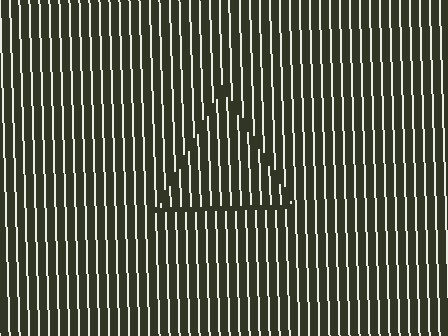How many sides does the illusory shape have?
3 sides — the line-ends trace a triangle.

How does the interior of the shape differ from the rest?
The interior of the shape contains the same grating, shifted by half a period — the contour is defined by the phase discontinuity where line-ends from the inner and outer gratings abut.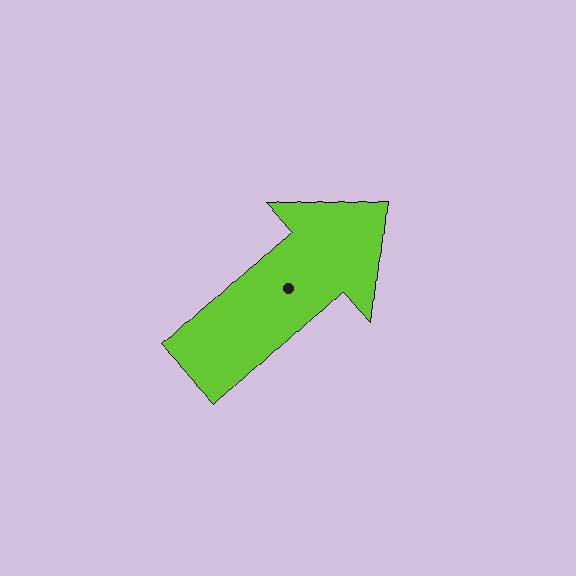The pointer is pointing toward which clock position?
Roughly 2 o'clock.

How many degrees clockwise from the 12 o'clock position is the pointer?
Approximately 47 degrees.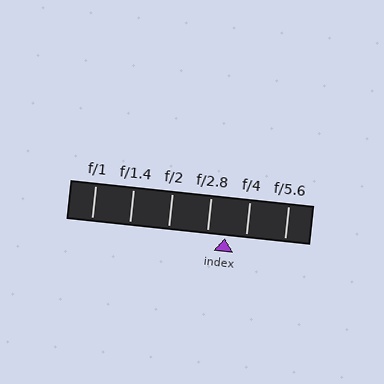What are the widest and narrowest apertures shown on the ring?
The widest aperture shown is f/1 and the narrowest is f/5.6.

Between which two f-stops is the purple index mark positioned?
The index mark is between f/2.8 and f/4.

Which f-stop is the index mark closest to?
The index mark is closest to f/2.8.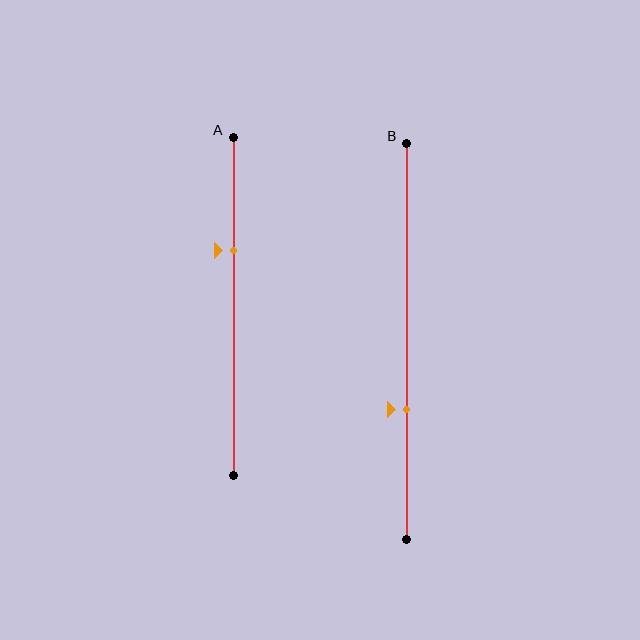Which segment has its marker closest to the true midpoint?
Segment A has its marker closest to the true midpoint.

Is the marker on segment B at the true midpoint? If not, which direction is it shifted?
No, the marker on segment B is shifted downward by about 17% of the segment length.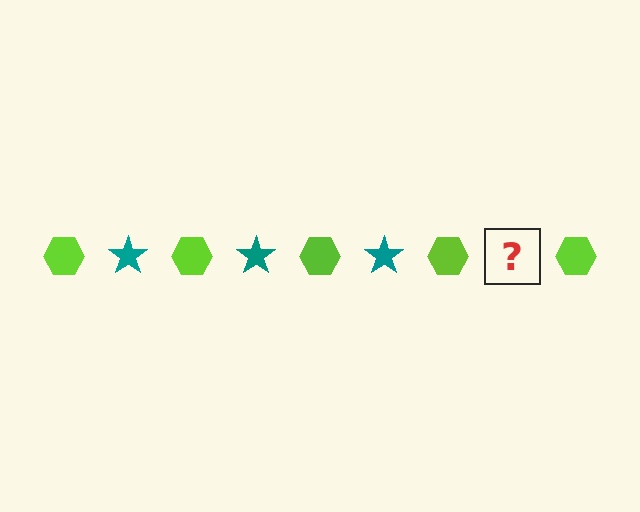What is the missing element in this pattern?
The missing element is a teal star.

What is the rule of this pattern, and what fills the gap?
The rule is that the pattern alternates between lime hexagon and teal star. The gap should be filled with a teal star.